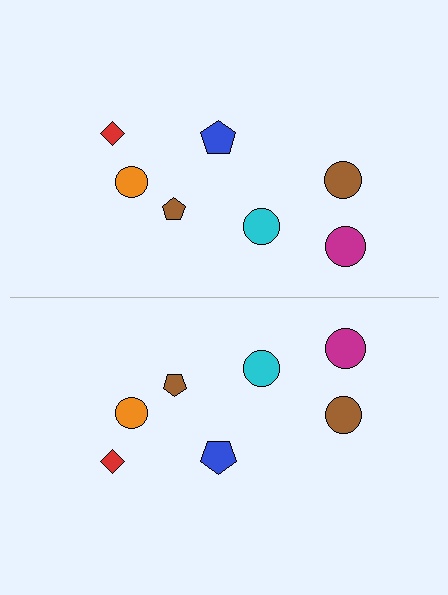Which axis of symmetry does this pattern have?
The pattern has a horizontal axis of symmetry running through the center of the image.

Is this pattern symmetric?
Yes, this pattern has bilateral (reflection) symmetry.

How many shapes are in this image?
There are 14 shapes in this image.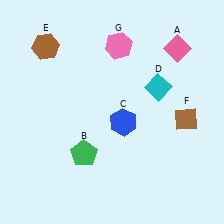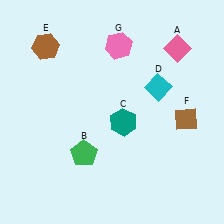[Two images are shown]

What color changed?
The hexagon (C) changed from blue in Image 1 to teal in Image 2.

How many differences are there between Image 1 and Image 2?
There is 1 difference between the two images.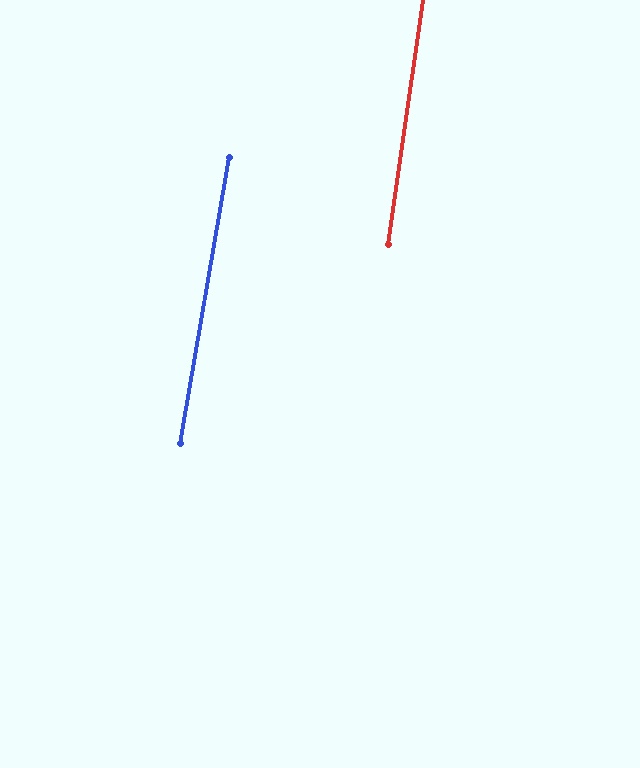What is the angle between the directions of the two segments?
Approximately 2 degrees.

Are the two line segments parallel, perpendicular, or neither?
Parallel — their directions differ by only 1.6°.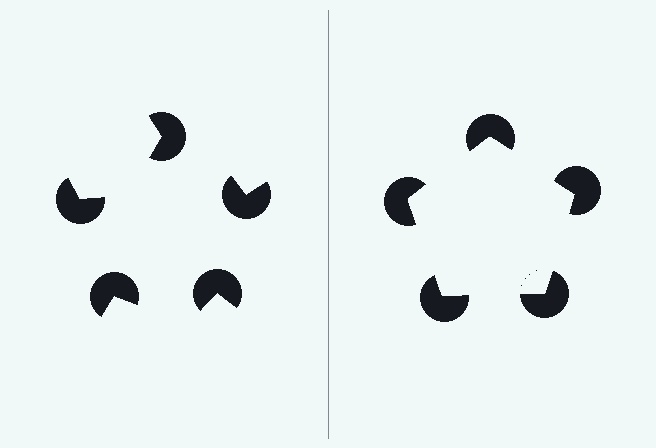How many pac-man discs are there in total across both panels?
10 — 5 on each side.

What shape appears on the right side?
An illusory pentagon.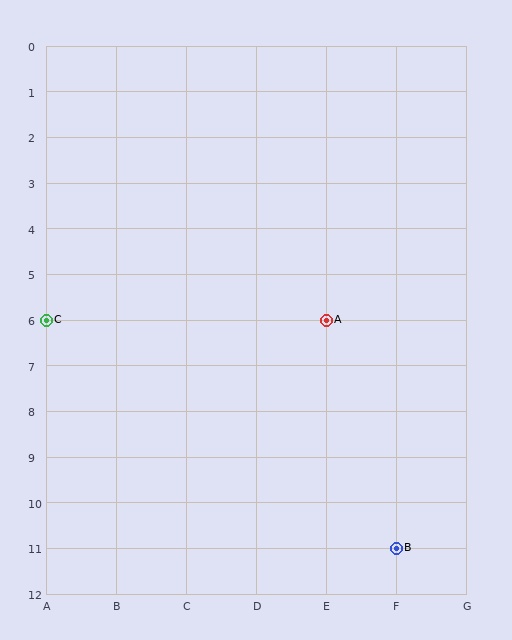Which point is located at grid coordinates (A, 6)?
Point C is at (A, 6).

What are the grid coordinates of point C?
Point C is at grid coordinates (A, 6).